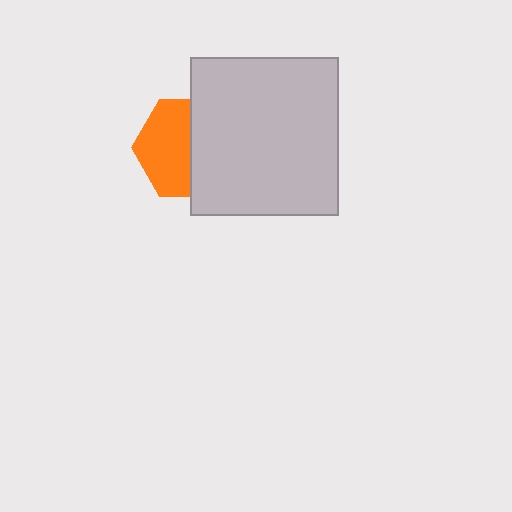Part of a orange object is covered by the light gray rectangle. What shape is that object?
It is a hexagon.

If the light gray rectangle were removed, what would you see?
You would see the complete orange hexagon.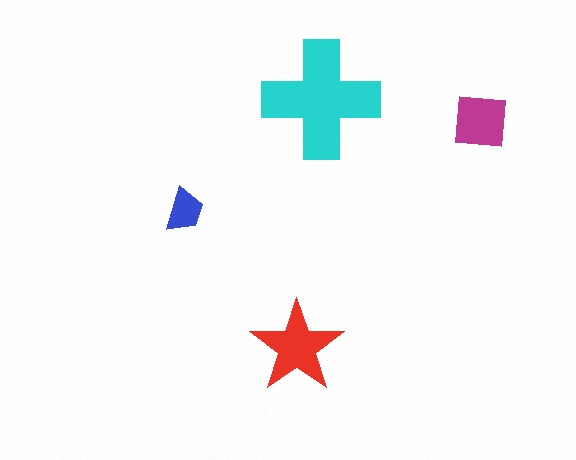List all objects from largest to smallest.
The cyan cross, the red star, the magenta square, the blue trapezoid.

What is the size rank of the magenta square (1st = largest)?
3rd.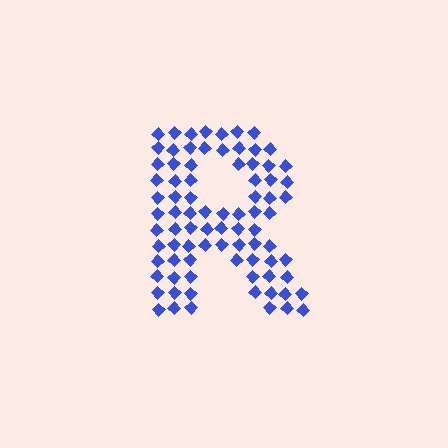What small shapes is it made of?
It is made of small diamonds.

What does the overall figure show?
The overall figure shows the letter R.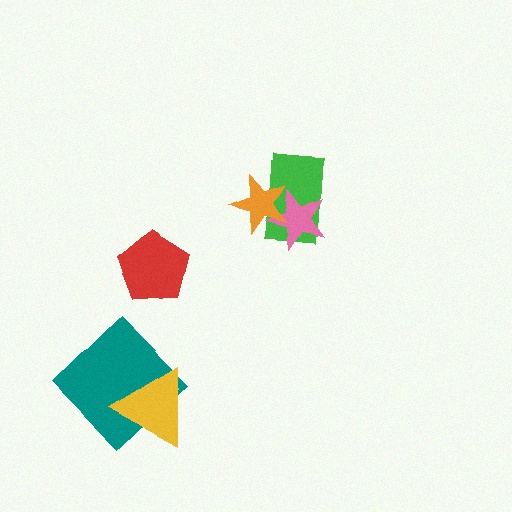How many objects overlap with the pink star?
2 objects overlap with the pink star.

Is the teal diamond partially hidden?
Yes, it is partially covered by another shape.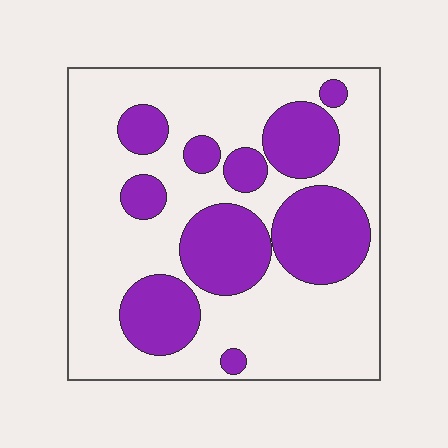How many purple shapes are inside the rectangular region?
10.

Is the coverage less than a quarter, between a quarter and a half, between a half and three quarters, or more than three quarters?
Between a quarter and a half.